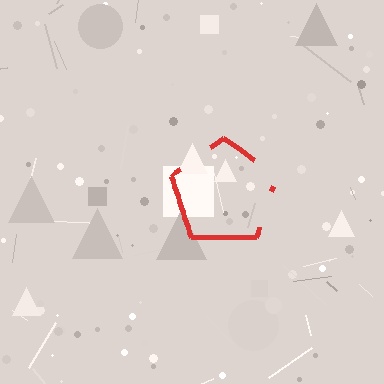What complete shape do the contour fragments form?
The contour fragments form a pentagon.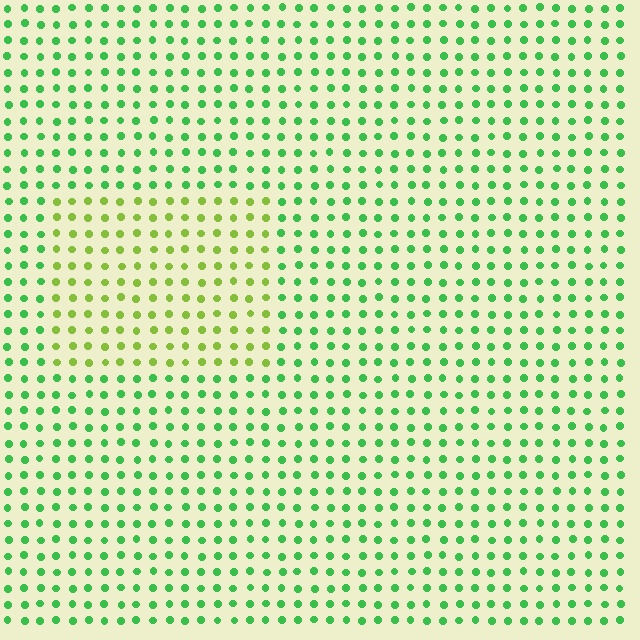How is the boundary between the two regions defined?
The boundary is defined purely by a slight shift in hue (about 42 degrees). Spacing, size, and orientation are identical on both sides.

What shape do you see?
I see a rectangle.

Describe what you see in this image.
The image is filled with small green elements in a uniform arrangement. A rectangle-shaped region is visible where the elements are tinted to a slightly different hue, forming a subtle color boundary.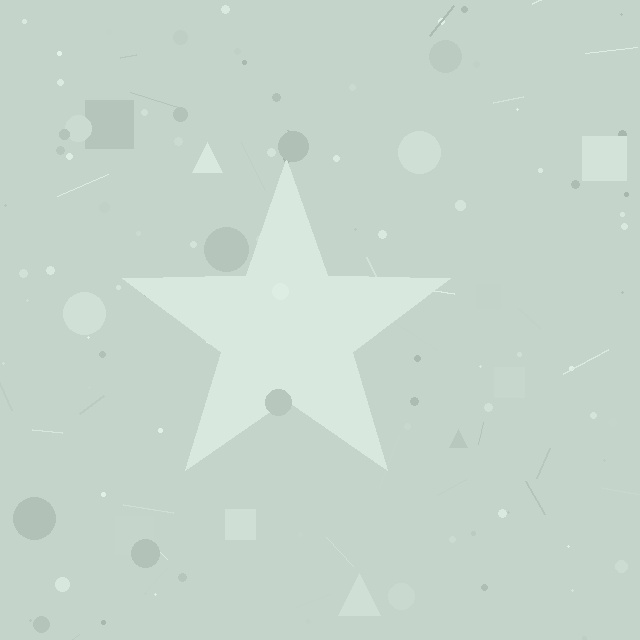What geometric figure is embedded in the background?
A star is embedded in the background.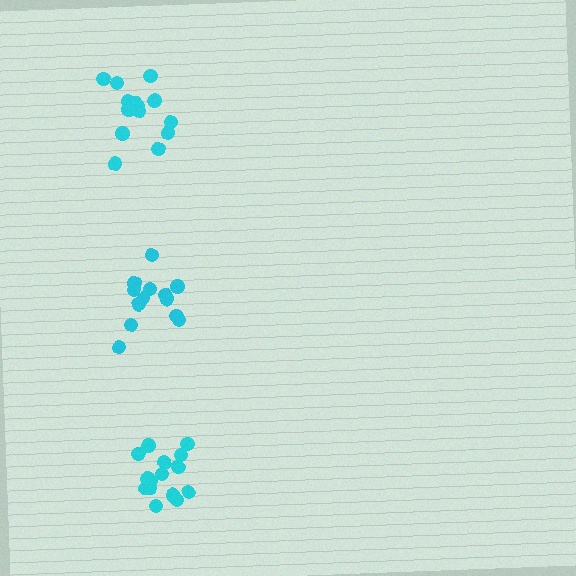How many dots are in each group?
Group 1: 14 dots, Group 2: 15 dots, Group 3: 15 dots (44 total).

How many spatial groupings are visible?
There are 3 spatial groupings.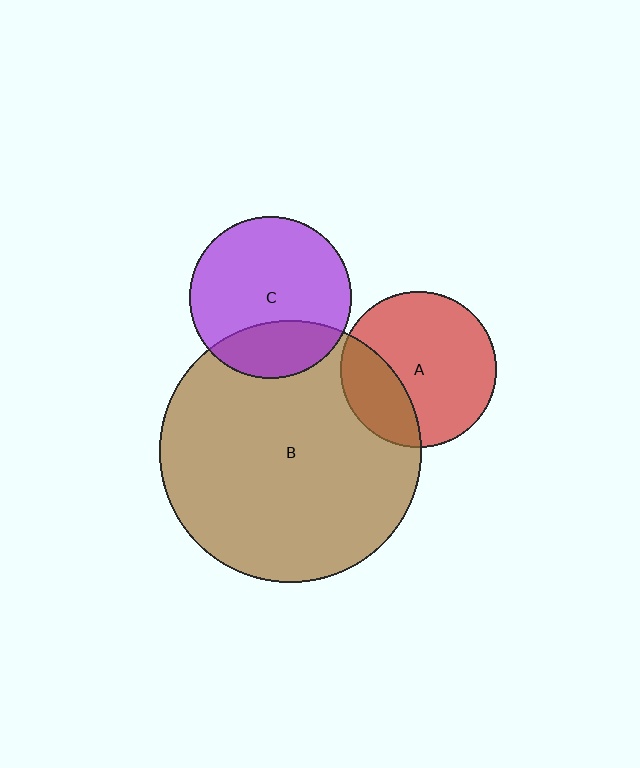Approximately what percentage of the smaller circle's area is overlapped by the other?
Approximately 30%.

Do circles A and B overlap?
Yes.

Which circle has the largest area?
Circle B (brown).